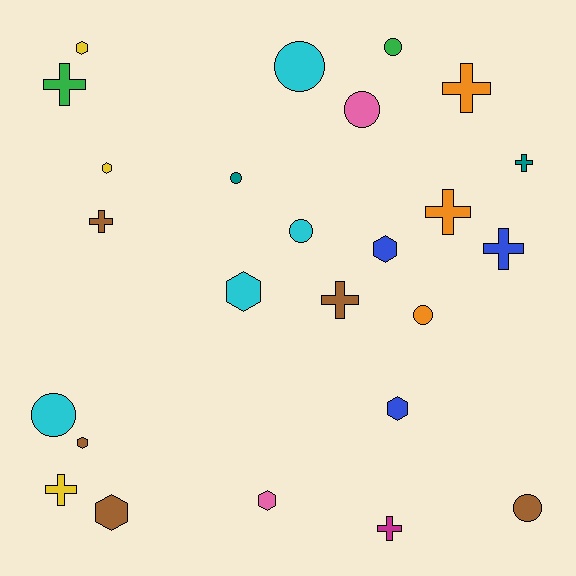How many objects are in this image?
There are 25 objects.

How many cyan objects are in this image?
There are 4 cyan objects.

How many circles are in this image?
There are 8 circles.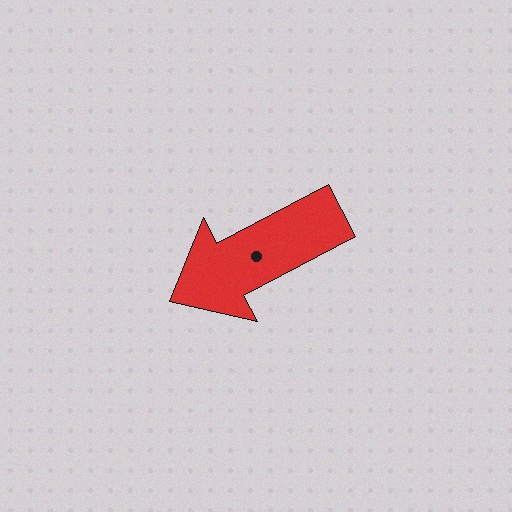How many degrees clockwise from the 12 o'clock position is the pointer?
Approximately 242 degrees.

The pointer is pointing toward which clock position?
Roughly 8 o'clock.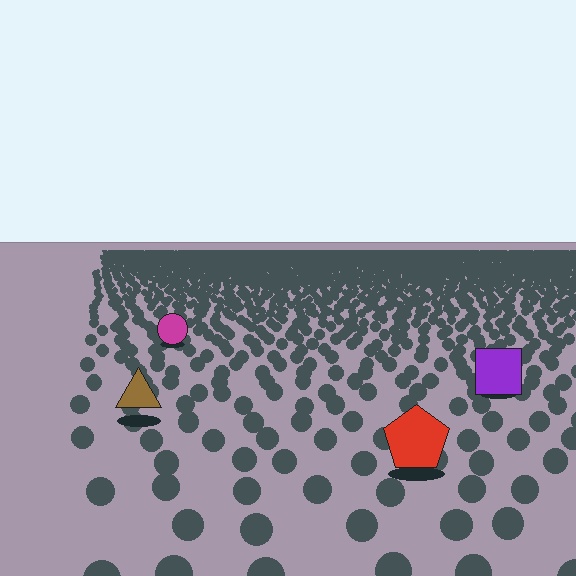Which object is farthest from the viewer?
The magenta circle is farthest from the viewer. It appears smaller and the ground texture around it is denser.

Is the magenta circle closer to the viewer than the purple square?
No. The purple square is closer — you can tell from the texture gradient: the ground texture is coarser near it.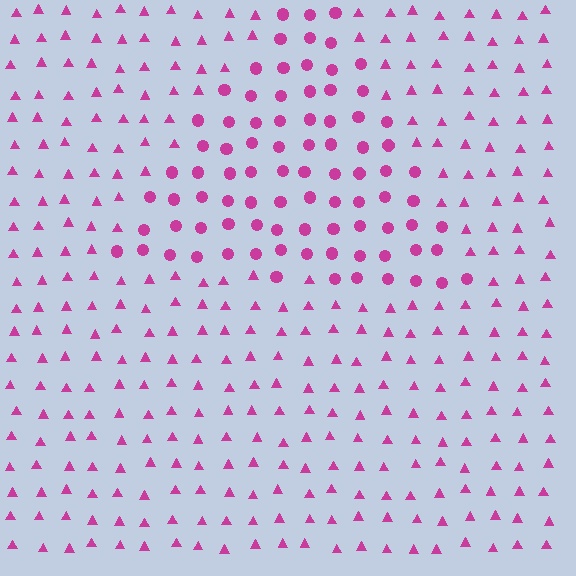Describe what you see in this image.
The image is filled with small magenta elements arranged in a uniform grid. A triangle-shaped region contains circles, while the surrounding area contains triangles. The boundary is defined purely by the change in element shape.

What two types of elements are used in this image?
The image uses circles inside the triangle region and triangles outside it.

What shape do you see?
I see a triangle.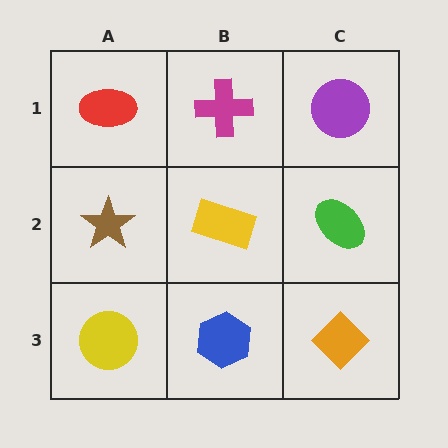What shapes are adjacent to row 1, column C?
A green ellipse (row 2, column C), a magenta cross (row 1, column B).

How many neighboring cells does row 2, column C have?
3.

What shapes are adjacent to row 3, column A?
A brown star (row 2, column A), a blue hexagon (row 3, column B).